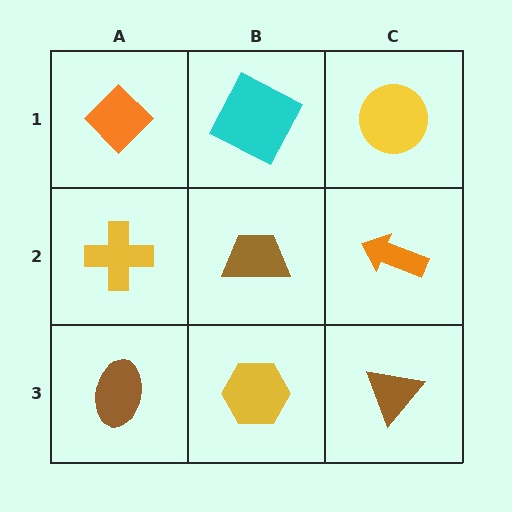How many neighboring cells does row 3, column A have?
2.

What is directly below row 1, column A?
A yellow cross.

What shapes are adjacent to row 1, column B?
A brown trapezoid (row 2, column B), an orange diamond (row 1, column A), a yellow circle (row 1, column C).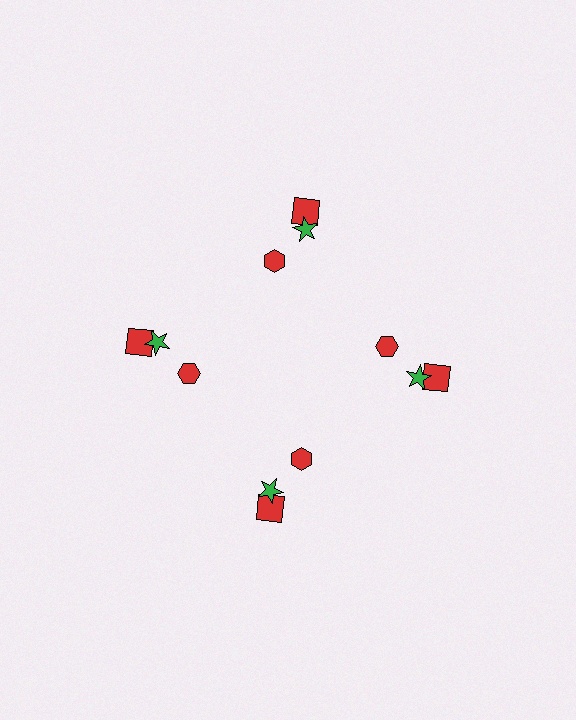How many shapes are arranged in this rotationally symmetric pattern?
There are 12 shapes, arranged in 4 groups of 3.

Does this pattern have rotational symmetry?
Yes, this pattern has 4-fold rotational symmetry. It looks the same after rotating 90 degrees around the center.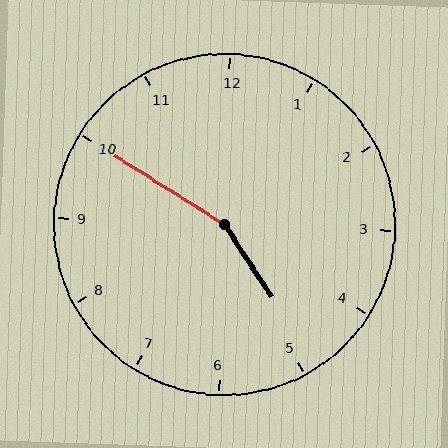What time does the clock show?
4:50.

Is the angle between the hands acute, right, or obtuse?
It is obtuse.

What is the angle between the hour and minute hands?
Approximately 155 degrees.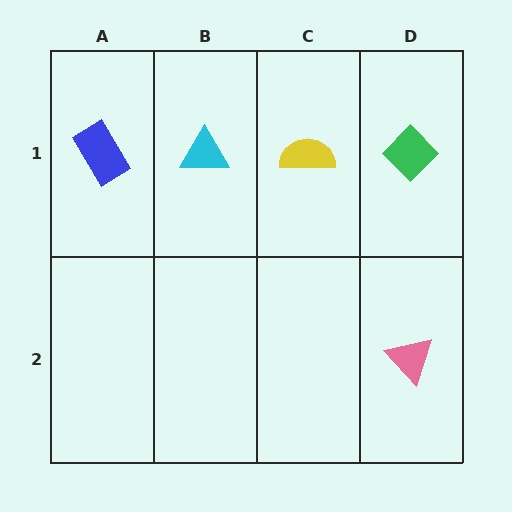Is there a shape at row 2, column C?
No, that cell is empty.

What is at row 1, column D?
A green diamond.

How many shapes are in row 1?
4 shapes.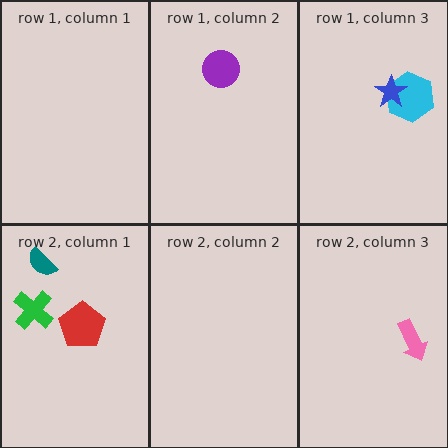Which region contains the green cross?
The row 2, column 1 region.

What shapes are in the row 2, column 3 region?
The pink arrow.